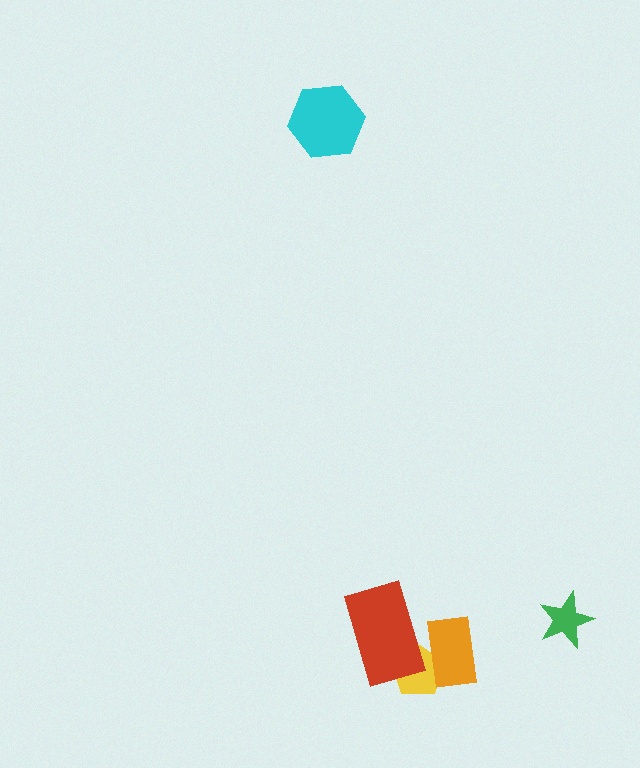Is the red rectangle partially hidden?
No, no other shape covers it.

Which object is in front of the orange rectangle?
The red rectangle is in front of the orange rectangle.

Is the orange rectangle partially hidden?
Yes, it is partially covered by another shape.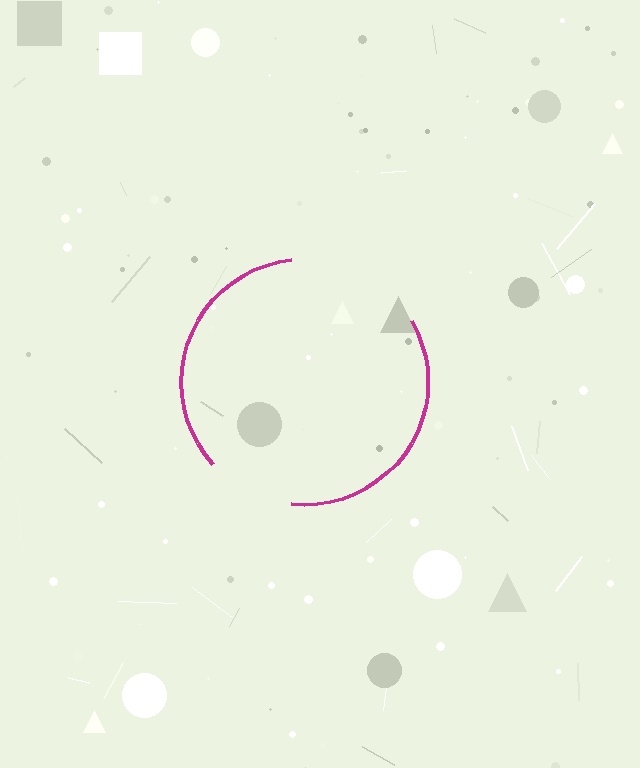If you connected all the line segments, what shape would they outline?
They would outline a circle.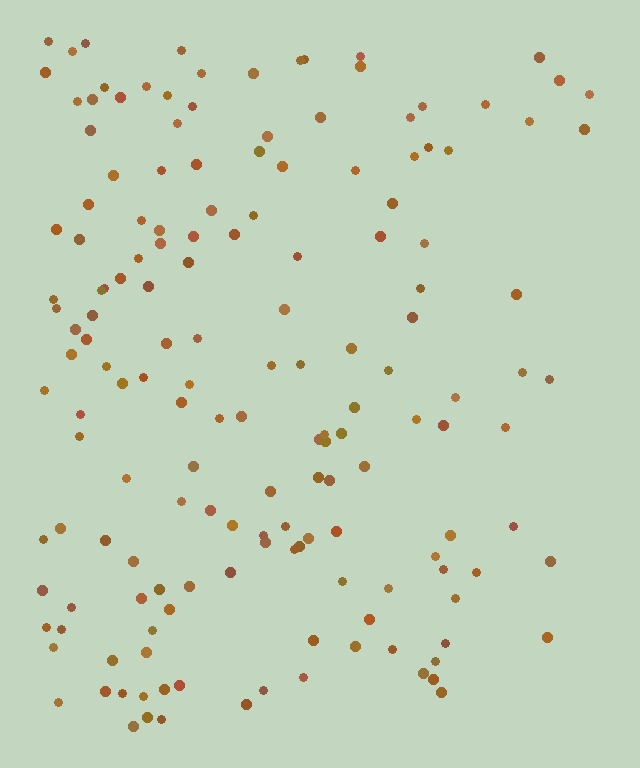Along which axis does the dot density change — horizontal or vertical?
Horizontal.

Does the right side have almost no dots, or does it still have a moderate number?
Still a moderate number, just noticeably fewer than the left.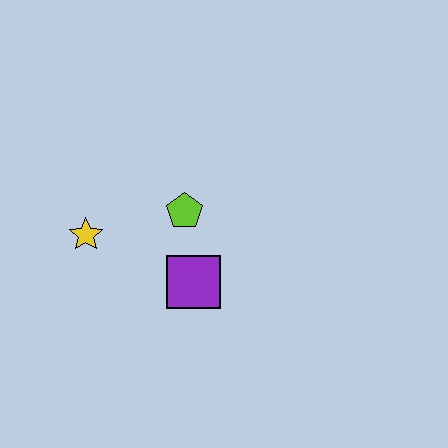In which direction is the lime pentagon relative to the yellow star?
The lime pentagon is to the right of the yellow star.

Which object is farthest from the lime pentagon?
The yellow star is farthest from the lime pentagon.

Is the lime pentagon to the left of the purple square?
Yes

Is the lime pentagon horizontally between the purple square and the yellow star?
Yes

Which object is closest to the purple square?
The lime pentagon is closest to the purple square.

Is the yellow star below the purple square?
No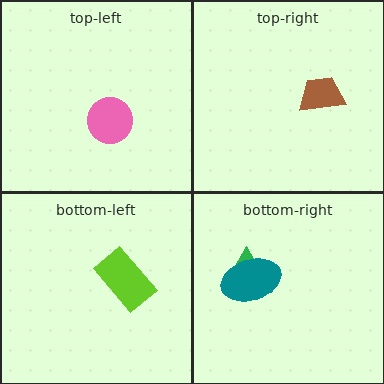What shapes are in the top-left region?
The pink circle.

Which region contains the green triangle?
The bottom-right region.